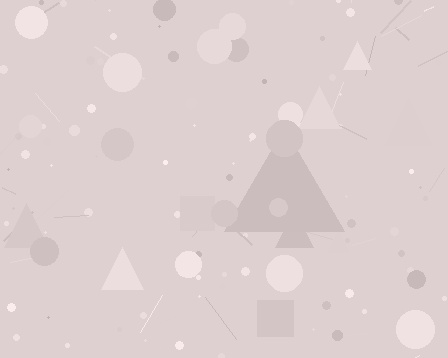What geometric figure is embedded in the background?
A triangle is embedded in the background.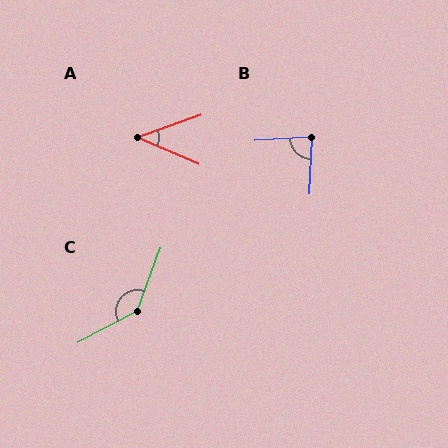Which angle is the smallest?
A, at approximately 43 degrees.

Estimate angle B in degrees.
Approximately 84 degrees.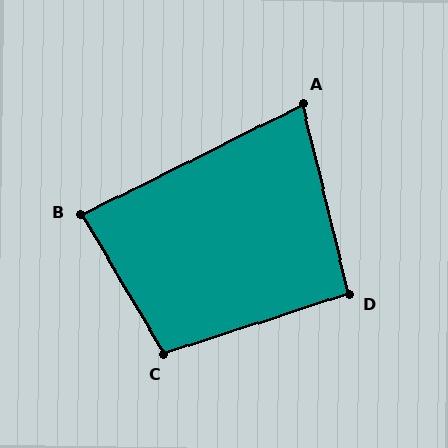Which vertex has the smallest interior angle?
A, at approximately 77 degrees.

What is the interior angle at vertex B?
Approximately 86 degrees (approximately right).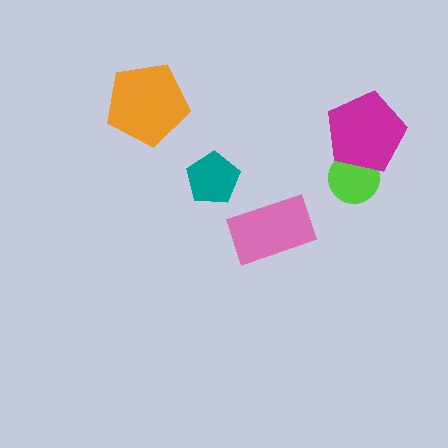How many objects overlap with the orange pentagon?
0 objects overlap with the orange pentagon.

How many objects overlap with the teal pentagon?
0 objects overlap with the teal pentagon.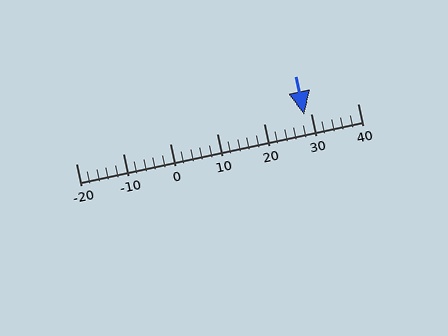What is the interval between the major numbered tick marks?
The major tick marks are spaced 10 units apart.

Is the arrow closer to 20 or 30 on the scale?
The arrow is closer to 30.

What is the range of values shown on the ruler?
The ruler shows values from -20 to 40.